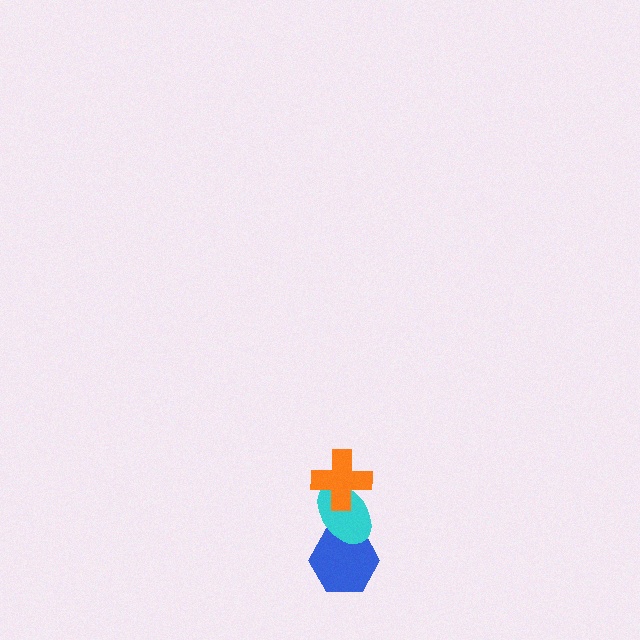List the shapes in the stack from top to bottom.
From top to bottom: the orange cross, the cyan ellipse, the blue hexagon.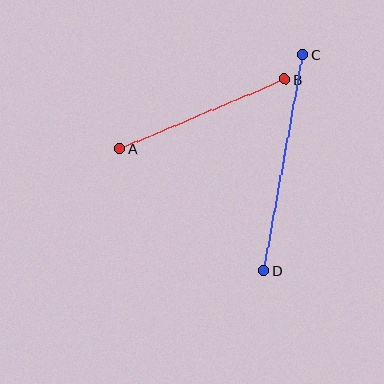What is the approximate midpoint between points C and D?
The midpoint is at approximately (283, 163) pixels.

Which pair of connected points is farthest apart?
Points C and D are farthest apart.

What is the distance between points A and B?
The distance is approximately 179 pixels.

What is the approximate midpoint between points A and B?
The midpoint is at approximately (202, 114) pixels.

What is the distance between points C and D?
The distance is approximately 219 pixels.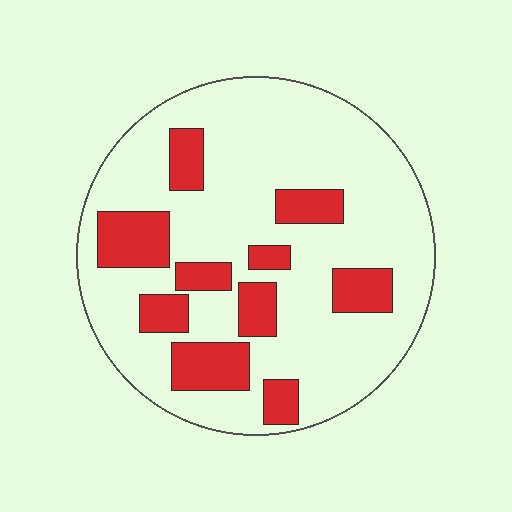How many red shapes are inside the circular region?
10.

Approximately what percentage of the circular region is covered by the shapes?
Approximately 25%.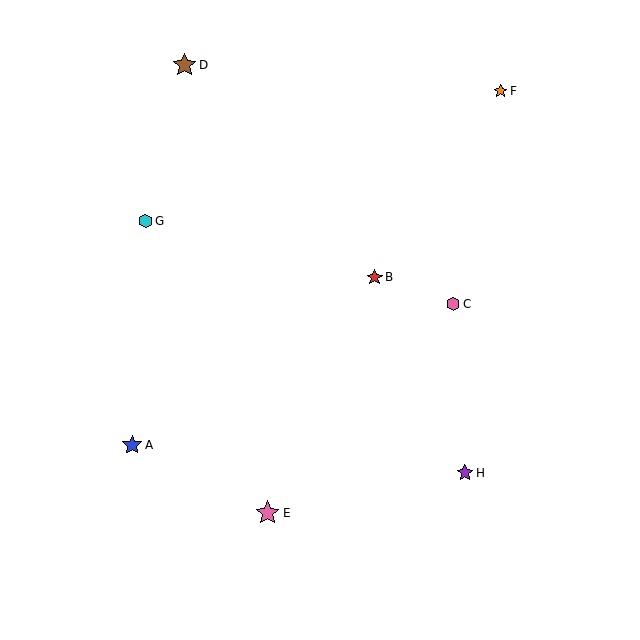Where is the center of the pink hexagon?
The center of the pink hexagon is at (453, 304).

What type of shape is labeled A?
Shape A is a blue star.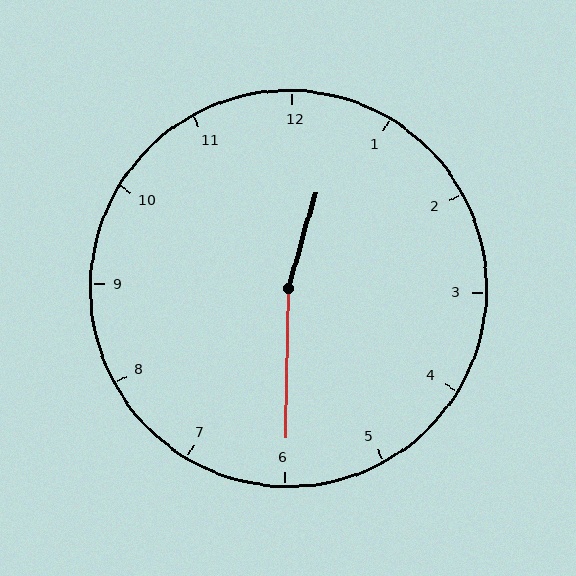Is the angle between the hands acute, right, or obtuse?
It is obtuse.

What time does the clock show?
12:30.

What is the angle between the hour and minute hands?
Approximately 165 degrees.